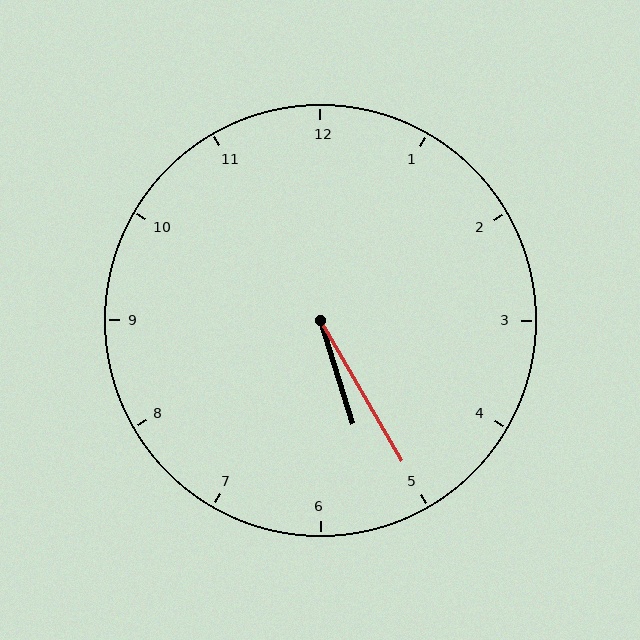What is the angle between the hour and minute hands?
Approximately 12 degrees.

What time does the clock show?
5:25.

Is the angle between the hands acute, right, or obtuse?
It is acute.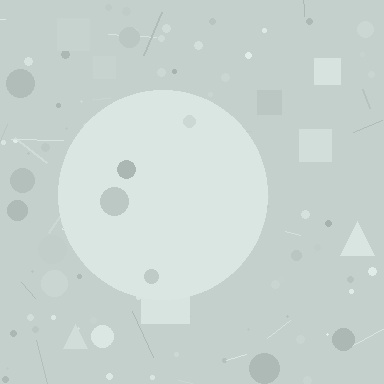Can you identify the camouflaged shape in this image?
The camouflaged shape is a circle.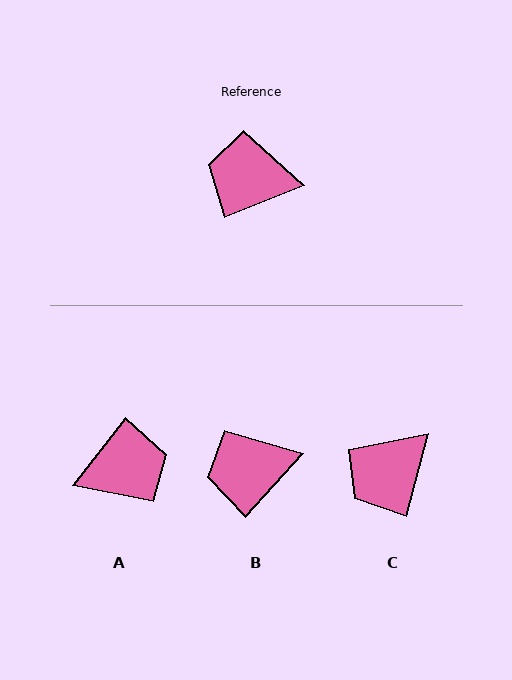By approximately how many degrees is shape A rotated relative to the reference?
Approximately 149 degrees clockwise.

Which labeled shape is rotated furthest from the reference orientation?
A, about 149 degrees away.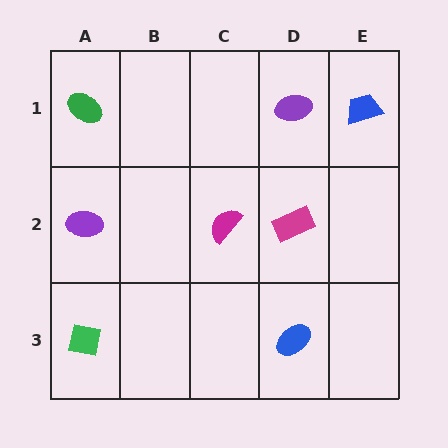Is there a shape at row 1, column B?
No, that cell is empty.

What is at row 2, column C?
A magenta semicircle.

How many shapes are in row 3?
2 shapes.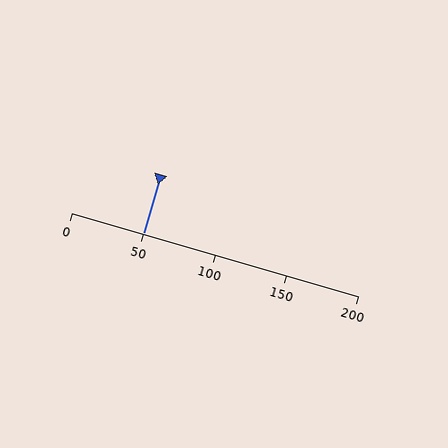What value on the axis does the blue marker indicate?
The marker indicates approximately 50.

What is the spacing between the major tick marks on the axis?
The major ticks are spaced 50 apart.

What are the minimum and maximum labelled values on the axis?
The axis runs from 0 to 200.